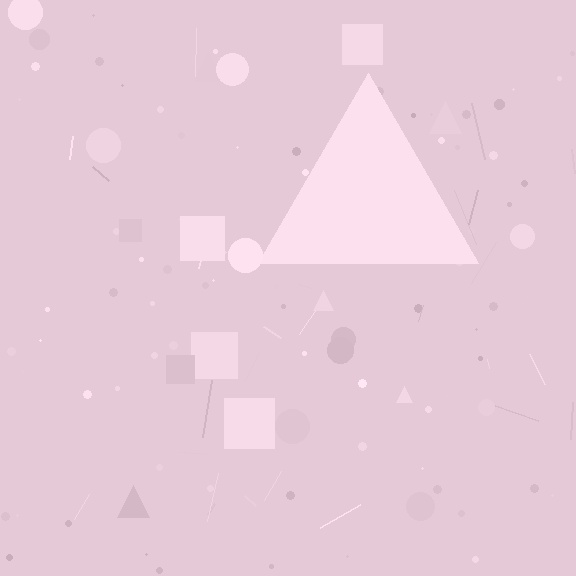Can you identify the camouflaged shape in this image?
The camouflaged shape is a triangle.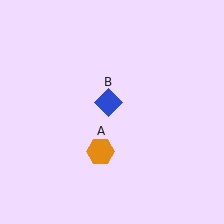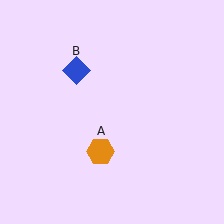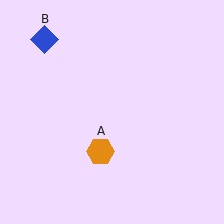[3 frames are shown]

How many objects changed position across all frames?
1 object changed position: blue diamond (object B).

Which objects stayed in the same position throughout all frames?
Orange hexagon (object A) remained stationary.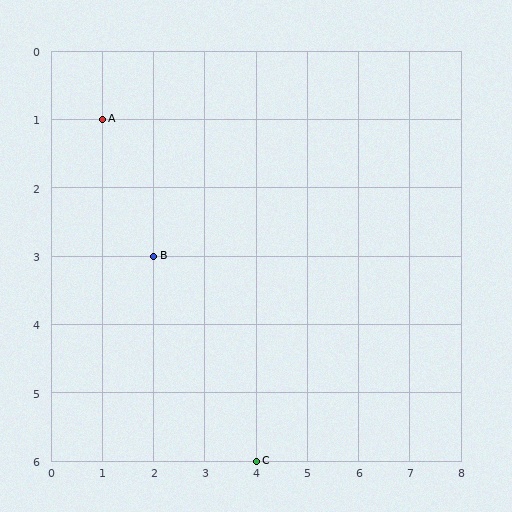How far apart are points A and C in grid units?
Points A and C are 3 columns and 5 rows apart (about 5.8 grid units diagonally).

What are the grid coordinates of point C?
Point C is at grid coordinates (4, 6).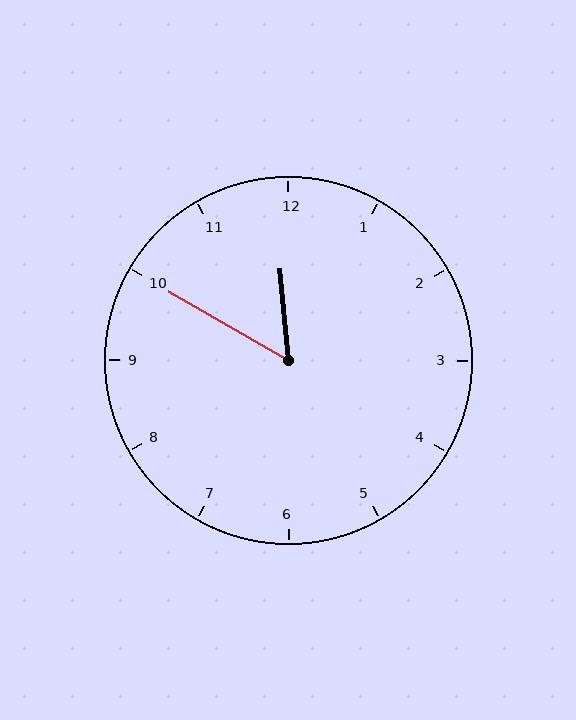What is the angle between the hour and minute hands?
Approximately 55 degrees.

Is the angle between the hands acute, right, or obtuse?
It is acute.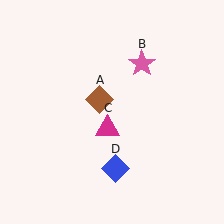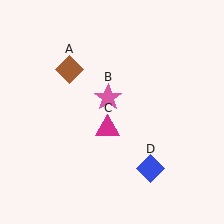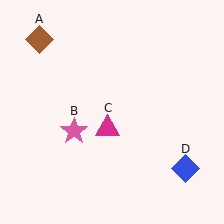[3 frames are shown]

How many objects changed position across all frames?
3 objects changed position: brown diamond (object A), pink star (object B), blue diamond (object D).